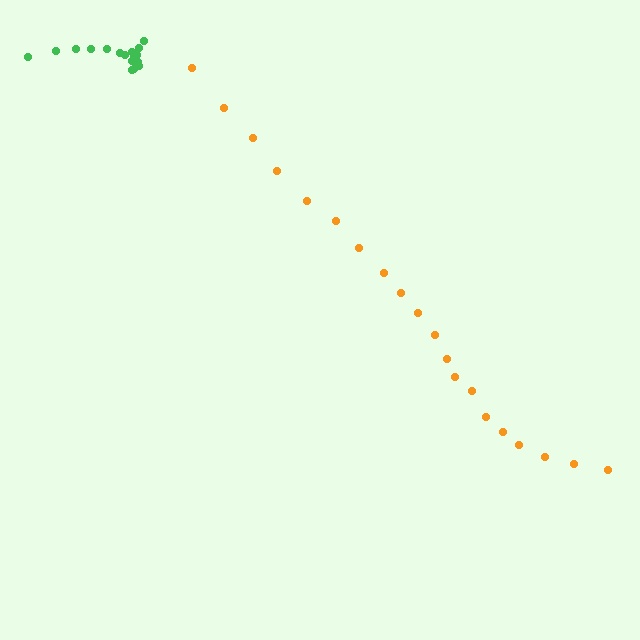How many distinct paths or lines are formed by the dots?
There are 2 distinct paths.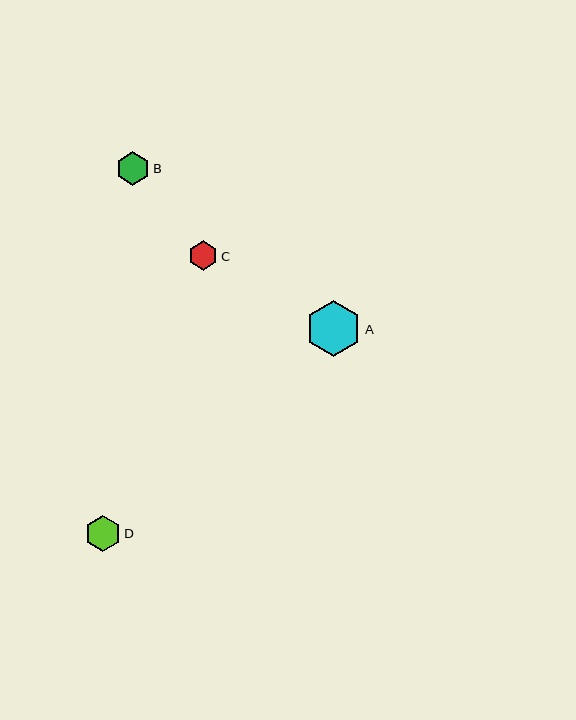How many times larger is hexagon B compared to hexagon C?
Hexagon B is approximately 1.1 times the size of hexagon C.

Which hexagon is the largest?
Hexagon A is the largest with a size of approximately 56 pixels.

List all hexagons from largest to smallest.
From largest to smallest: A, D, B, C.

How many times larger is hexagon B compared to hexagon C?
Hexagon B is approximately 1.1 times the size of hexagon C.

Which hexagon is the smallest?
Hexagon C is the smallest with a size of approximately 29 pixels.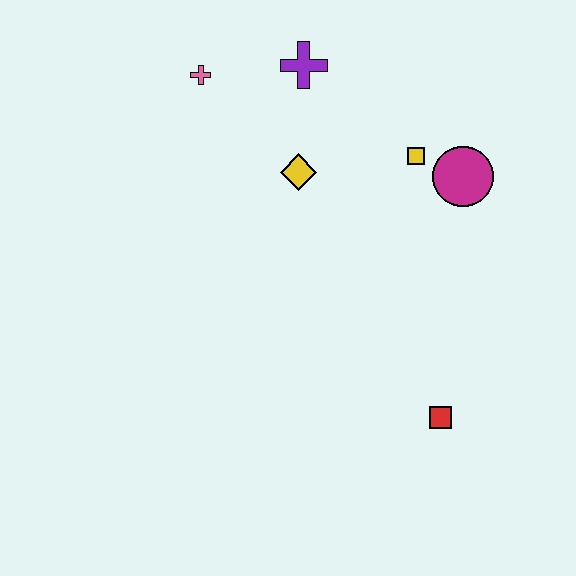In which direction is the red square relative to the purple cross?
The red square is below the purple cross.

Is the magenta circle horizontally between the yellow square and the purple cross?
No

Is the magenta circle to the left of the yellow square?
No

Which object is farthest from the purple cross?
The red square is farthest from the purple cross.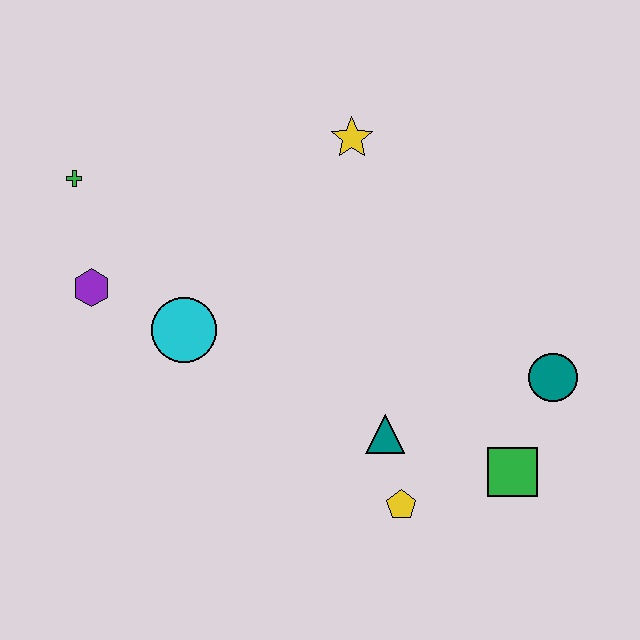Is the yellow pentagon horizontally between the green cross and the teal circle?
Yes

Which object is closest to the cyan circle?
The purple hexagon is closest to the cyan circle.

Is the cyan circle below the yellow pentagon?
No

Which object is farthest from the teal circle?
The green cross is farthest from the teal circle.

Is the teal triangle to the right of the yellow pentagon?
No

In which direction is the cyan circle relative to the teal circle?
The cyan circle is to the left of the teal circle.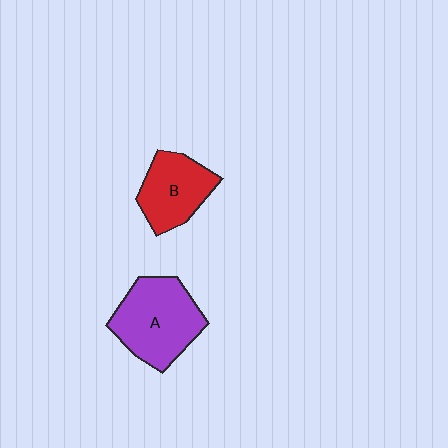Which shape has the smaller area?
Shape B (red).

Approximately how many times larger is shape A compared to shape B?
Approximately 1.4 times.